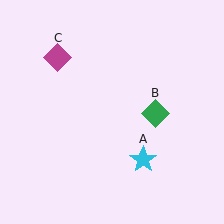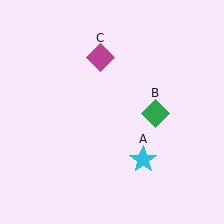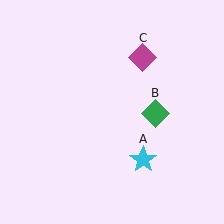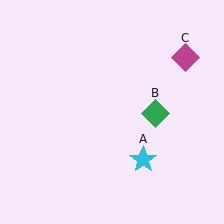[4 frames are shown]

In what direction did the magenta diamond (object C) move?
The magenta diamond (object C) moved right.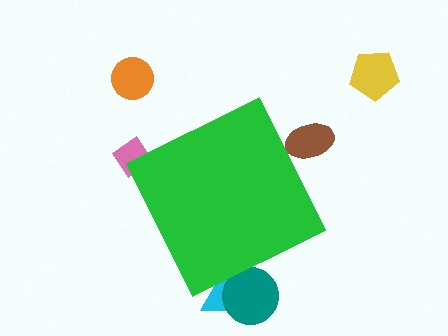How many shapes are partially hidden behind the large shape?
4 shapes are partially hidden.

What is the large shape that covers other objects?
A green diamond.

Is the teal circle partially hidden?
Yes, the teal circle is partially hidden behind the green diamond.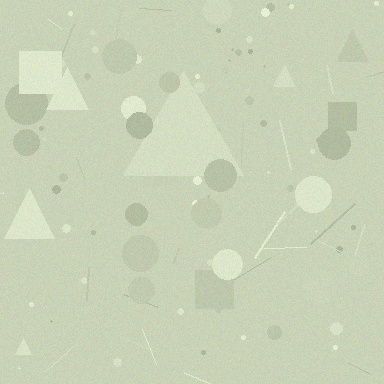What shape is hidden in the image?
A triangle is hidden in the image.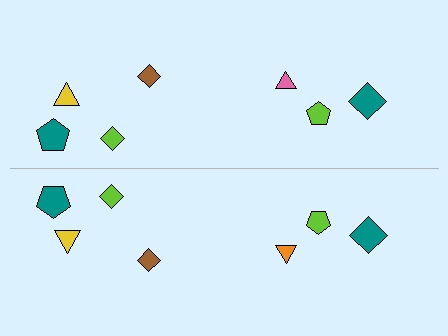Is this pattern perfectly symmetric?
No, the pattern is not perfectly symmetric. The orange triangle on the bottom side breaks the symmetry — its mirror counterpart is pink.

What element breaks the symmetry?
The orange triangle on the bottom side breaks the symmetry — its mirror counterpart is pink.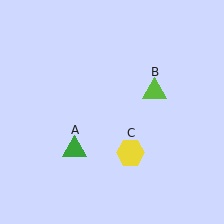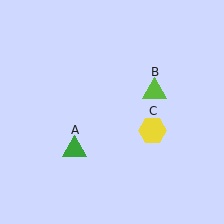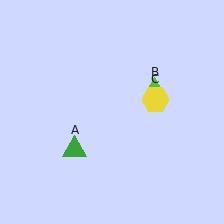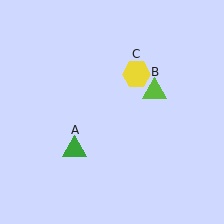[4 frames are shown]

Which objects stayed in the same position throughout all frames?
Green triangle (object A) and lime triangle (object B) remained stationary.